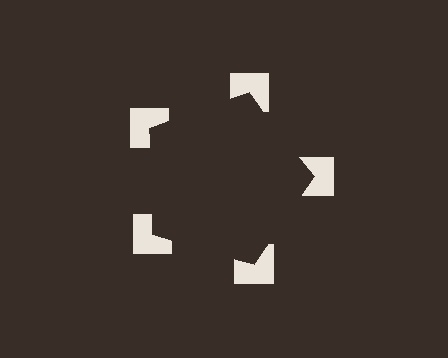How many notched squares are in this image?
There are 5 — one at each vertex of the illusory pentagon.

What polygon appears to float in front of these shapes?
An illusory pentagon — its edges are inferred from the aligned wedge cuts in the notched squares, not physically drawn.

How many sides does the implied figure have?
5 sides.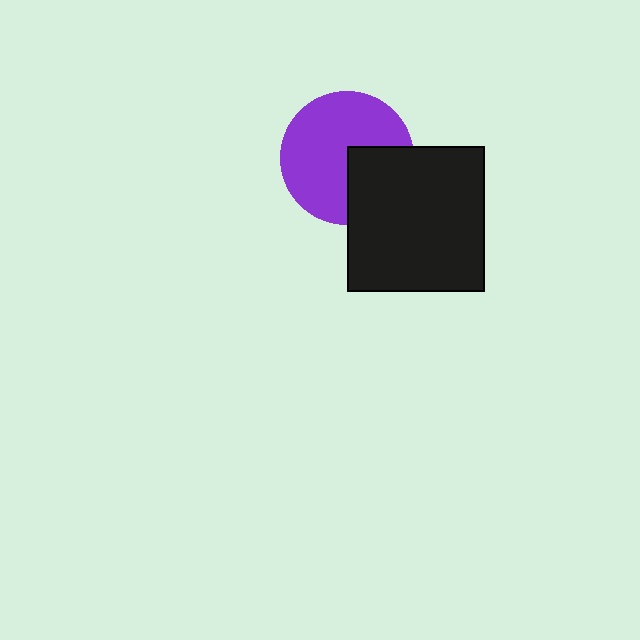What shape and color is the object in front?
The object in front is a black rectangle.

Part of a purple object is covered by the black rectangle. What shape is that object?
It is a circle.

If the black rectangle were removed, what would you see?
You would see the complete purple circle.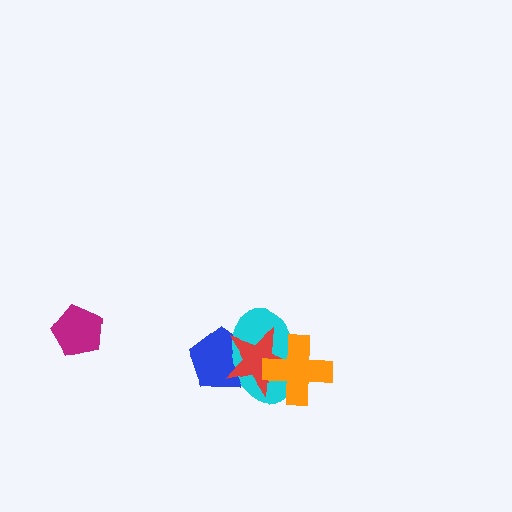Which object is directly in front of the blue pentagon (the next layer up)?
The cyan ellipse is directly in front of the blue pentagon.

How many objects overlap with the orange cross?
2 objects overlap with the orange cross.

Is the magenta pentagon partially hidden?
No, no other shape covers it.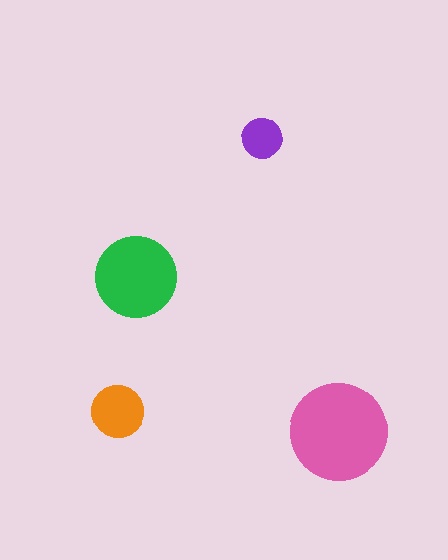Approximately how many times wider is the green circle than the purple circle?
About 2 times wider.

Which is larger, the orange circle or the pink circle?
The pink one.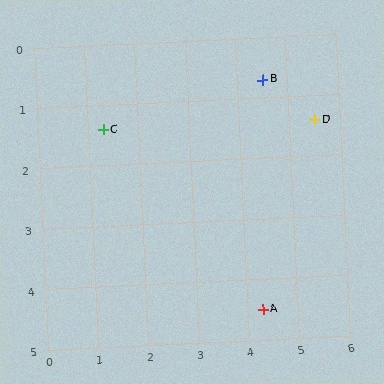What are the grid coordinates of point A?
Point A is at approximately (4.3, 4.5).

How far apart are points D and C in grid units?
Points D and C are about 4.2 grid units apart.